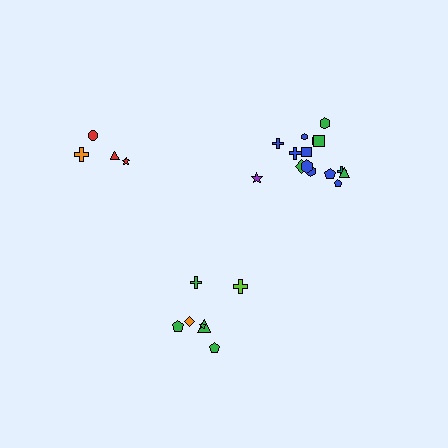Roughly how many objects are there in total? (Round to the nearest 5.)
Roughly 25 objects in total.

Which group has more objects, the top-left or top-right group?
The top-right group.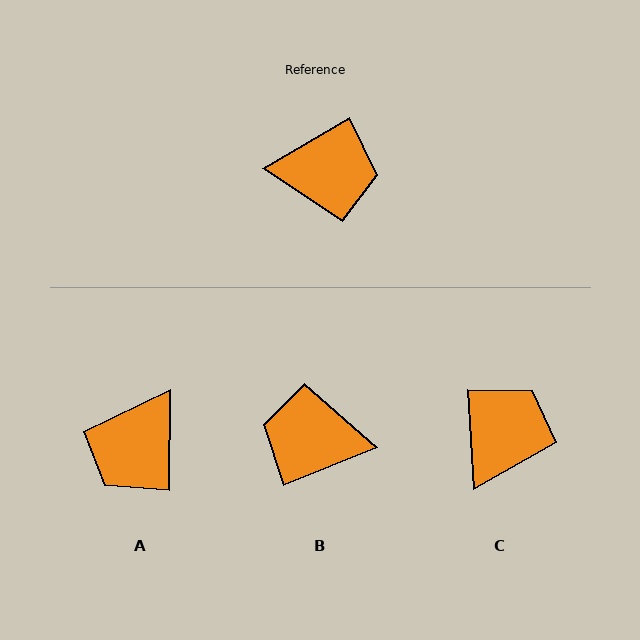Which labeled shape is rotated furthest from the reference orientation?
B, about 172 degrees away.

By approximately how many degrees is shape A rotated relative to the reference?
Approximately 121 degrees clockwise.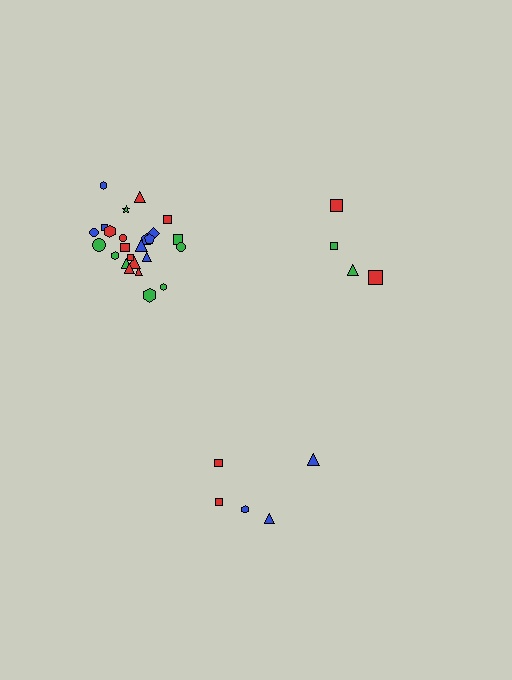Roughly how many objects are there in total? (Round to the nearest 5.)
Roughly 35 objects in total.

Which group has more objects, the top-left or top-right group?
The top-left group.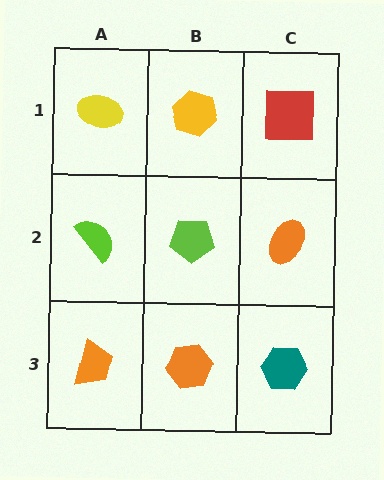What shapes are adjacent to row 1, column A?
A lime semicircle (row 2, column A), a yellow hexagon (row 1, column B).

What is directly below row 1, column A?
A lime semicircle.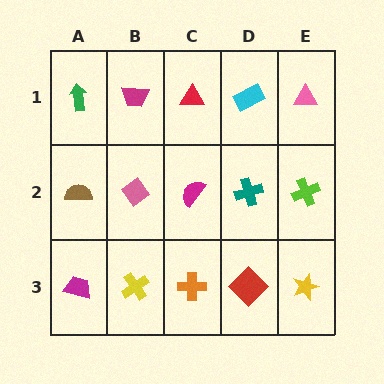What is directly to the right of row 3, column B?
An orange cross.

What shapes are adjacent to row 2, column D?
A cyan rectangle (row 1, column D), a red diamond (row 3, column D), a magenta semicircle (row 2, column C), a lime cross (row 2, column E).